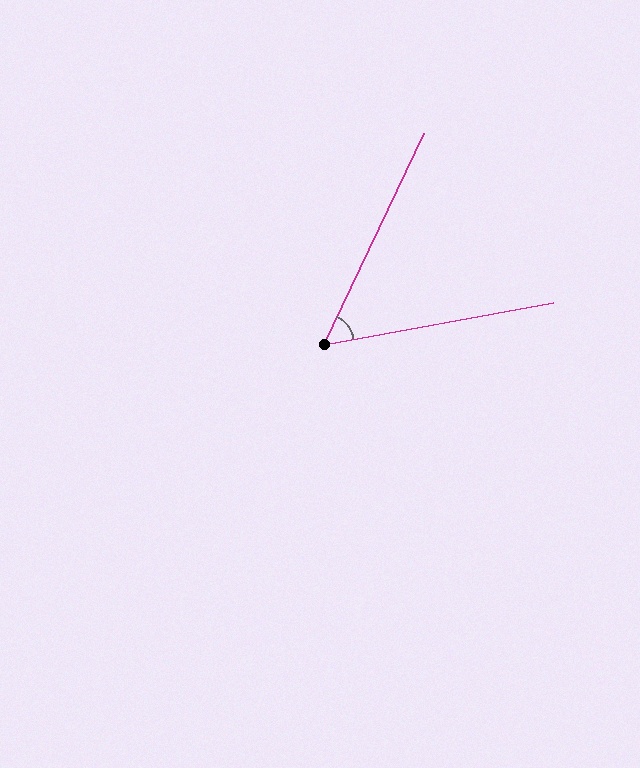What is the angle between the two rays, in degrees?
Approximately 54 degrees.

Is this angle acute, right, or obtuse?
It is acute.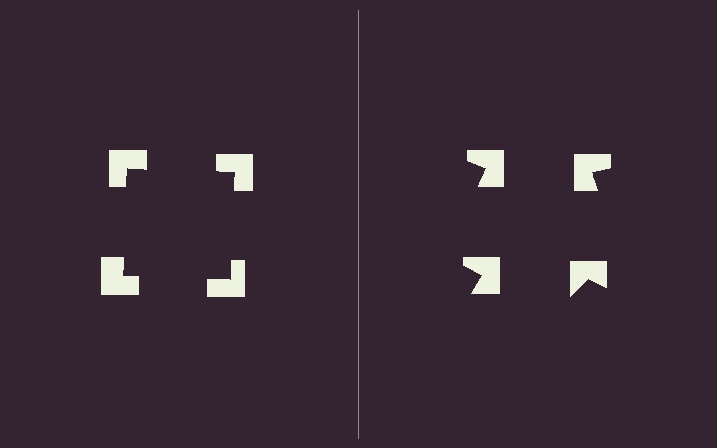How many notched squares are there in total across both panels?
8 — 4 on each side.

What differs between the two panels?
The notched squares are positioned identically on both sides; only the wedge orientations differ. On the left they align to a square; on the right they are misaligned.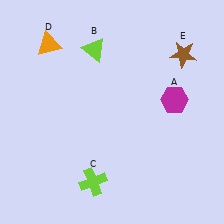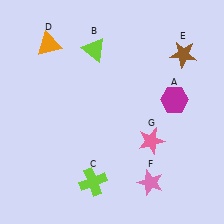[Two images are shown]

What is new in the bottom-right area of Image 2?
A pink star (F) was added in the bottom-right area of Image 2.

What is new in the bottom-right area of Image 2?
A pink star (G) was added in the bottom-right area of Image 2.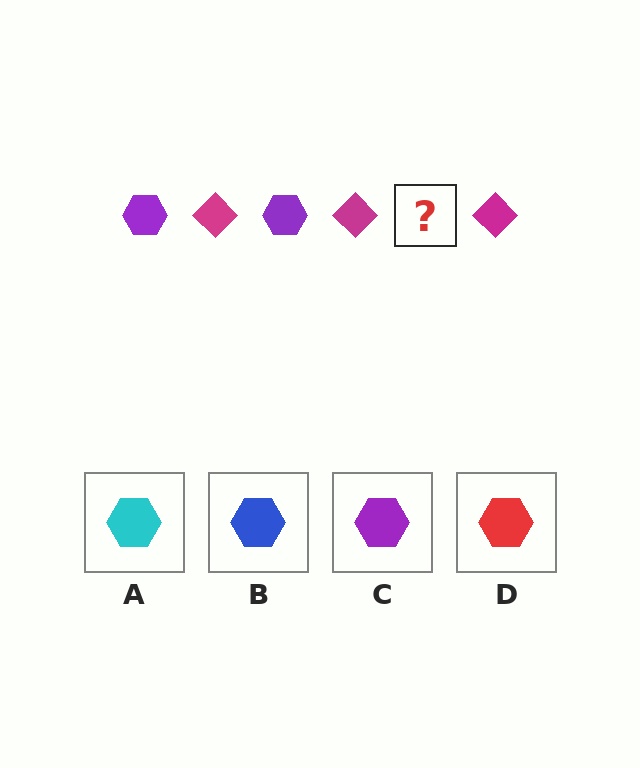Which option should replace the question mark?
Option C.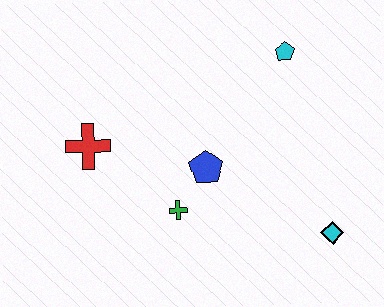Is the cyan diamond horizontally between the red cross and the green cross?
No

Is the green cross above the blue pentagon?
No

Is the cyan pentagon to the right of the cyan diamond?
No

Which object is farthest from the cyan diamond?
The red cross is farthest from the cyan diamond.